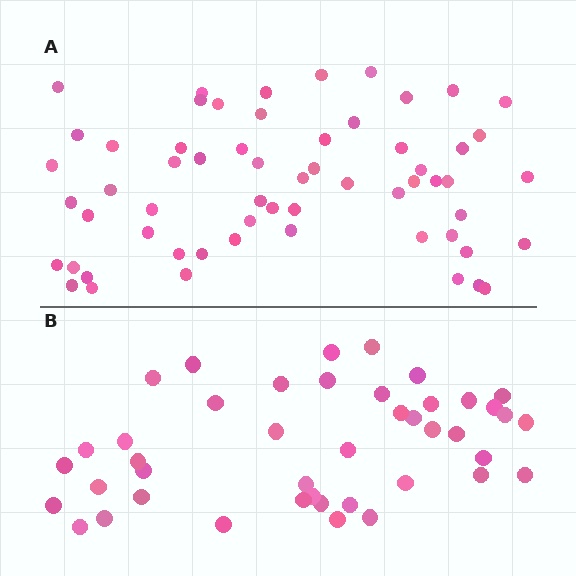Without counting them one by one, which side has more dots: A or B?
Region A (the top region) has more dots.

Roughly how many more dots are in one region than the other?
Region A has approximately 15 more dots than region B.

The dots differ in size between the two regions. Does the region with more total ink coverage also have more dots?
No. Region B has more total ink coverage because its dots are larger, but region A actually contains more individual dots. Total area can be misleading — the number of items is what matters here.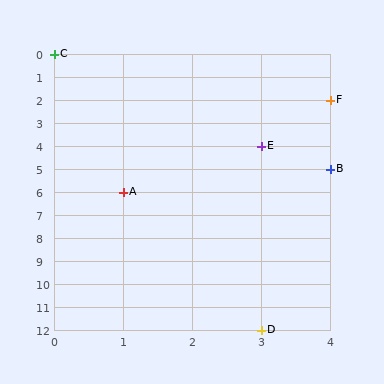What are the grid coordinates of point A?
Point A is at grid coordinates (1, 6).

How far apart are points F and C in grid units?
Points F and C are 4 columns and 2 rows apart (about 4.5 grid units diagonally).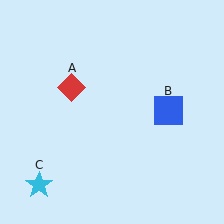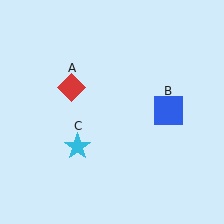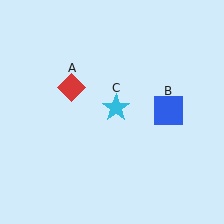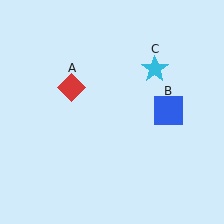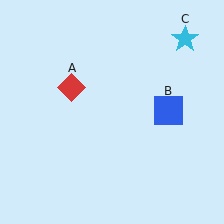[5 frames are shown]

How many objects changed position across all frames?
1 object changed position: cyan star (object C).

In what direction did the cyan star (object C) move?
The cyan star (object C) moved up and to the right.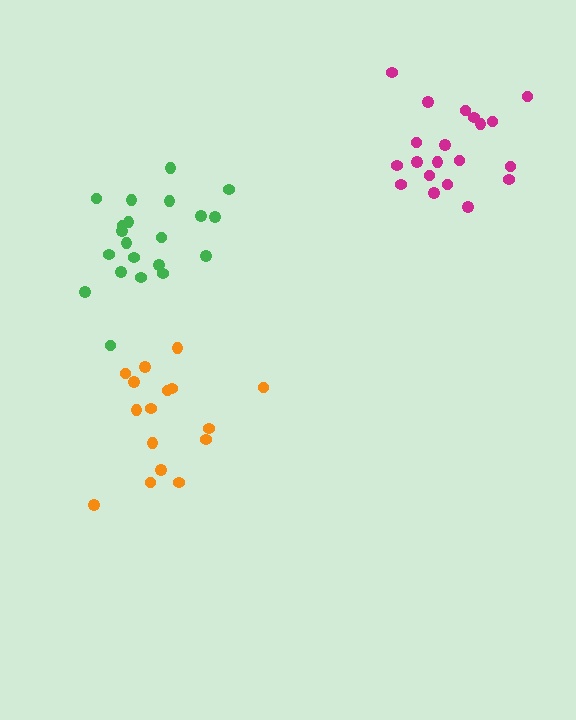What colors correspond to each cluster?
The clusters are colored: magenta, green, orange.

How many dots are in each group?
Group 1: 20 dots, Group 2: 21 dots, Group 3: 16 dots (57 total).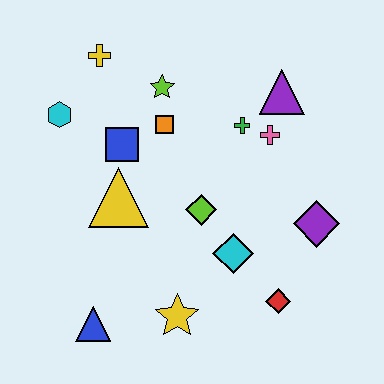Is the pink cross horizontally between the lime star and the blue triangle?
No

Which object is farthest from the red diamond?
The yellow cross is farthest from the red diamond.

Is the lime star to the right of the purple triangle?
No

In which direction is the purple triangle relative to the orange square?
The purple triangle is to the right of the orange square.